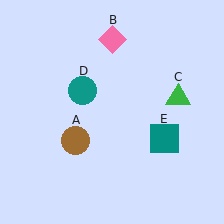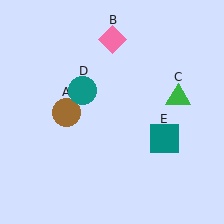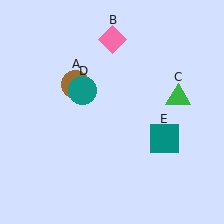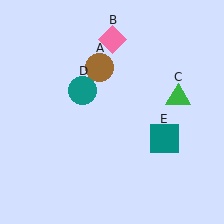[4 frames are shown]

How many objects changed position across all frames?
1 object changed position: brown circle (object A).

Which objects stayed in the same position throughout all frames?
Pink diamond (object B) and green triangle (object C) and teal circle (object D) and teal square (object E) remained stationary.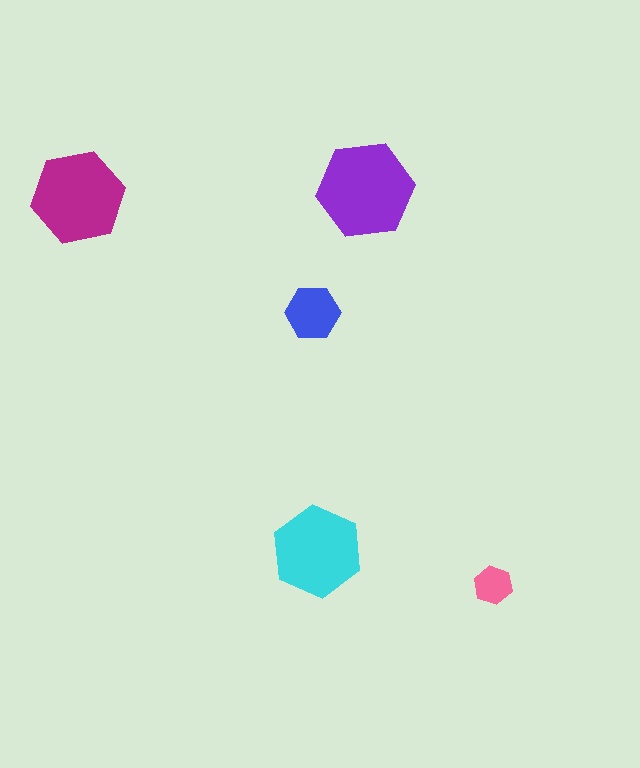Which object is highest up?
The purple hexagon is topmost.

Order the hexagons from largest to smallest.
the purple one, the magenta one, the cyan one, the blue one, the pink one.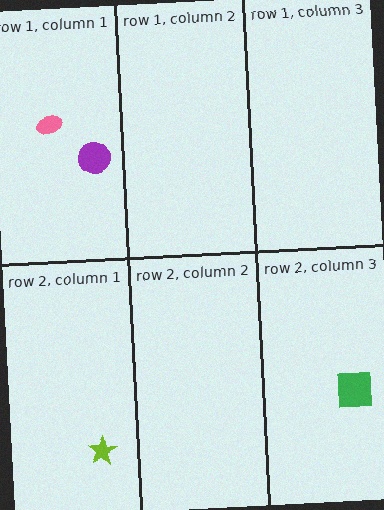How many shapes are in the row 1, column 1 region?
2.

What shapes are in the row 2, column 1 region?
The lime star.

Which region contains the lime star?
The row 2, column 1 region.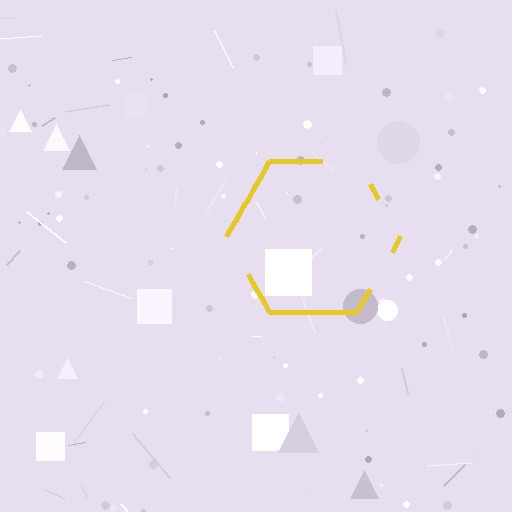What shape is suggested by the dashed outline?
The dashed outline suggests a hexagon.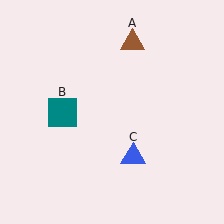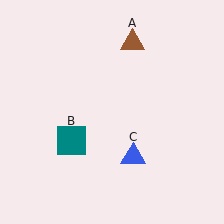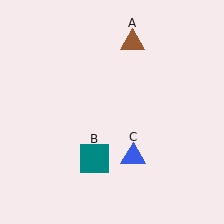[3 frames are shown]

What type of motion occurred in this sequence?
The teal square (object B) rotated counterclockwise around the center of the scene.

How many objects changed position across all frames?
1 object changed position: teal square (object B).